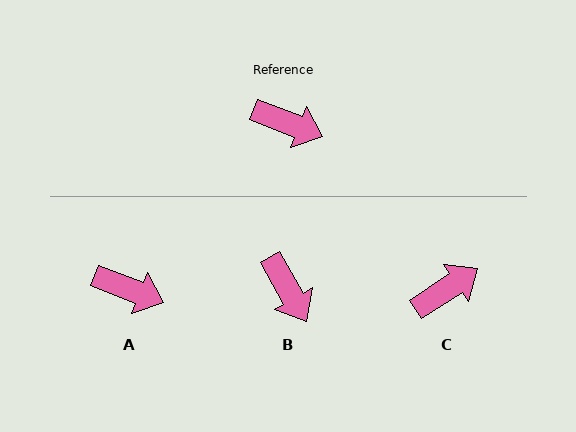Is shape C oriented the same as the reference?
No, it is off by about 55 degrees.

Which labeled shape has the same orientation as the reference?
A.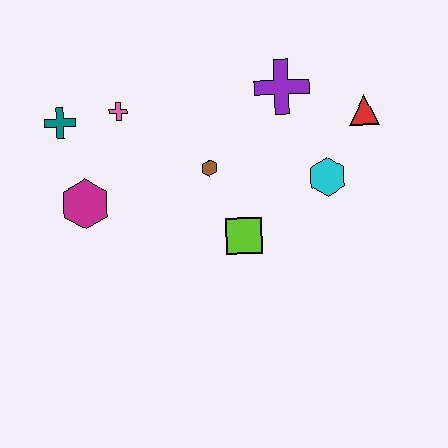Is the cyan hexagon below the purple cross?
Yes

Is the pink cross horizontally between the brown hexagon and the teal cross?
Yes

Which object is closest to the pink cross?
The teal cross is closest to the pink cross.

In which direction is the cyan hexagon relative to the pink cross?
The cyan hexagon is to the right of the pink cross.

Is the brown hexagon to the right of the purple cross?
No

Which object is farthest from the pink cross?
The red triangle is farthest from the pink cross.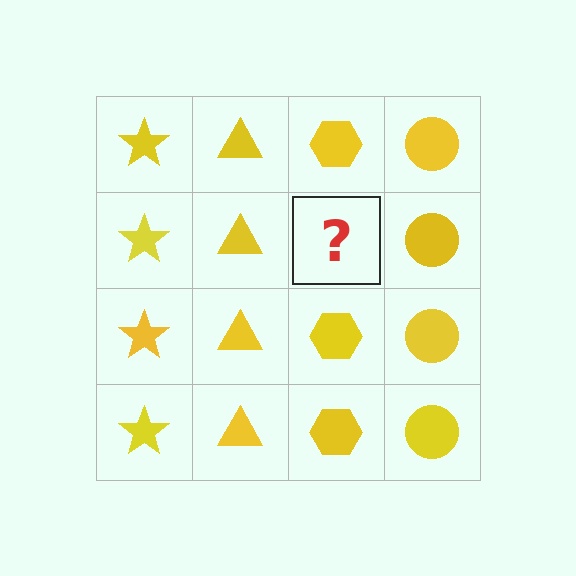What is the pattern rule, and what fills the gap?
The rule is that each column has a consistent shape. The gap should be filled with a yellow hexagon.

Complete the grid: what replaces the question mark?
The question mark should be replaced with a yellow hexagon.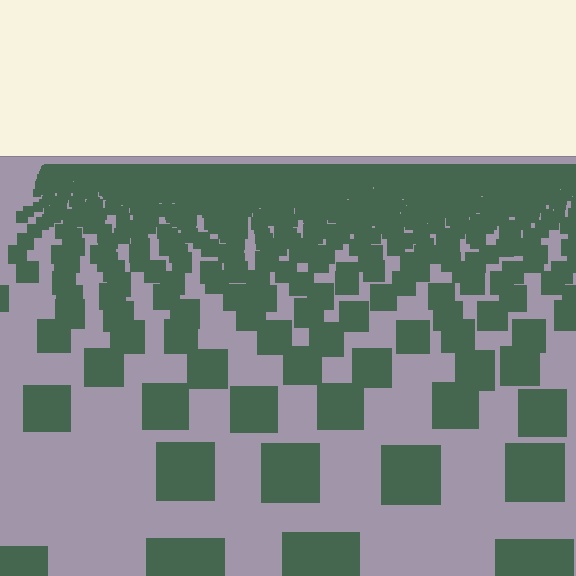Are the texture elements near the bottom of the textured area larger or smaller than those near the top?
Larger. Near the bottom, elements are closer to the viewer and appear at a bigger on-screen size.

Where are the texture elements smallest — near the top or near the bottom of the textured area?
Near the top.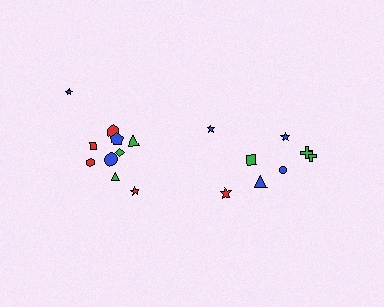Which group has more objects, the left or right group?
The left group.